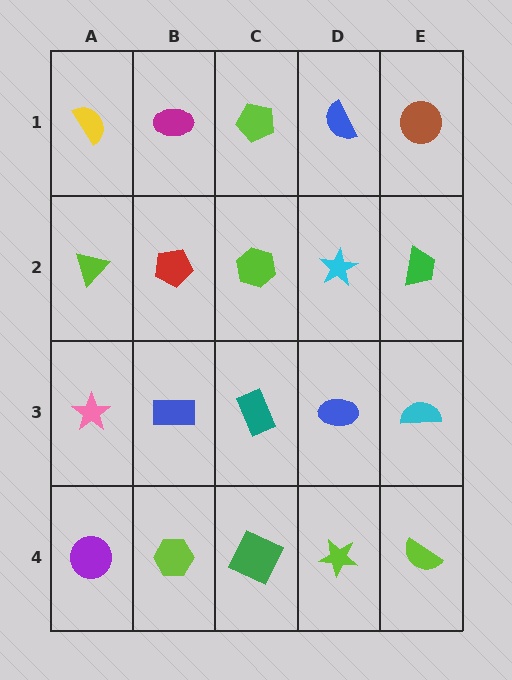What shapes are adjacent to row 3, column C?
A lime hexagon (row 2, column C), a green square (row 4, column C), a blue rectangle (row 3, column B), a blue ellipse (row 3, column D).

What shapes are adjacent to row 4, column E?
A cyan semicircle (row 3, column E), a lime star (row 4, column D).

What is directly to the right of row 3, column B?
A teal rectangle.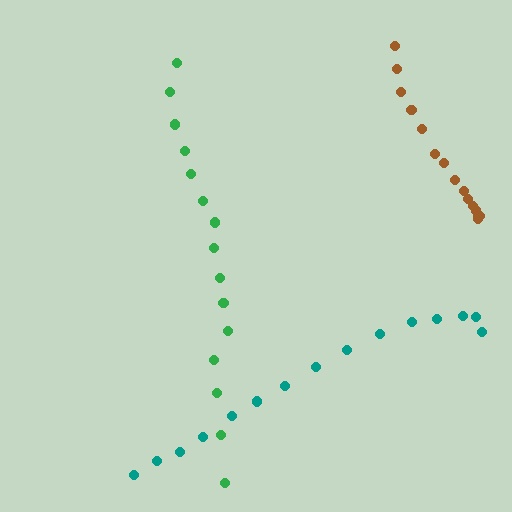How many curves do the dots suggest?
There are 3 distinct paths.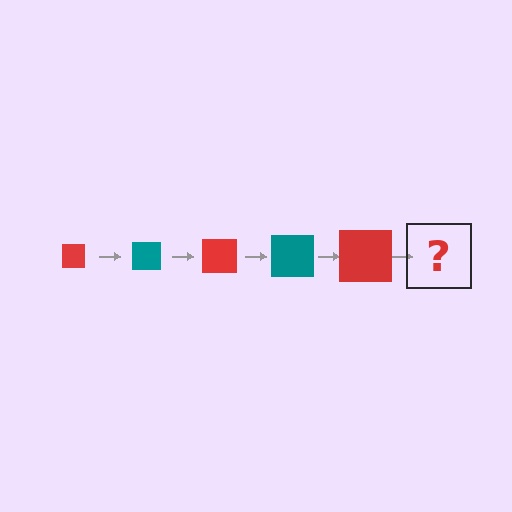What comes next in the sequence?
The next element should be a teal square, larger than the previous one.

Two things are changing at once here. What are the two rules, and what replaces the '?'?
The two rules are that the square grows larger each step and the color cycles through red and teal. The '?' should be a teal square, larger than the previous one.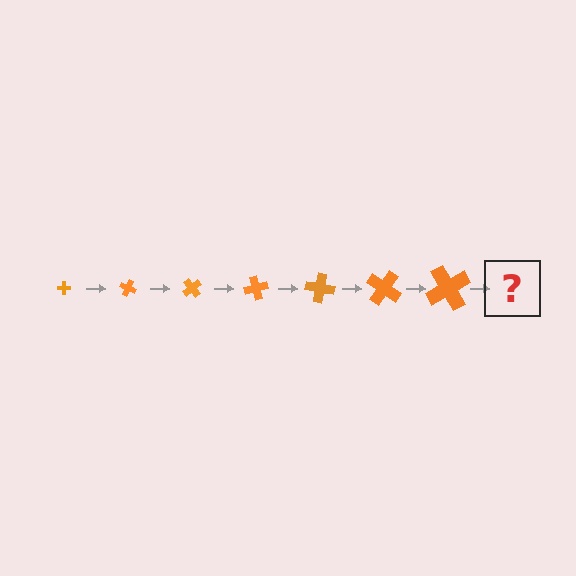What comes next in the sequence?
The next element should be a cross, larger than the previous one and rotated 175 degrees from the start.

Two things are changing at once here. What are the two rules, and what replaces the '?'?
The two rules are that the cross grows larger each step and it rotates 25 degrees each step. The '?' should be a cross, larger than the previous one and rotated 175 degrees from the start.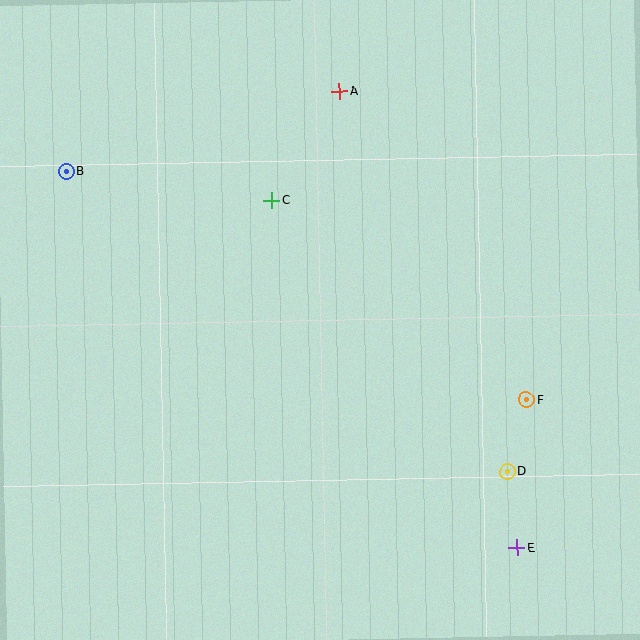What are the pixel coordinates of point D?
Point D is at (507, 472).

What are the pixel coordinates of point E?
Point E is at (517, 548).